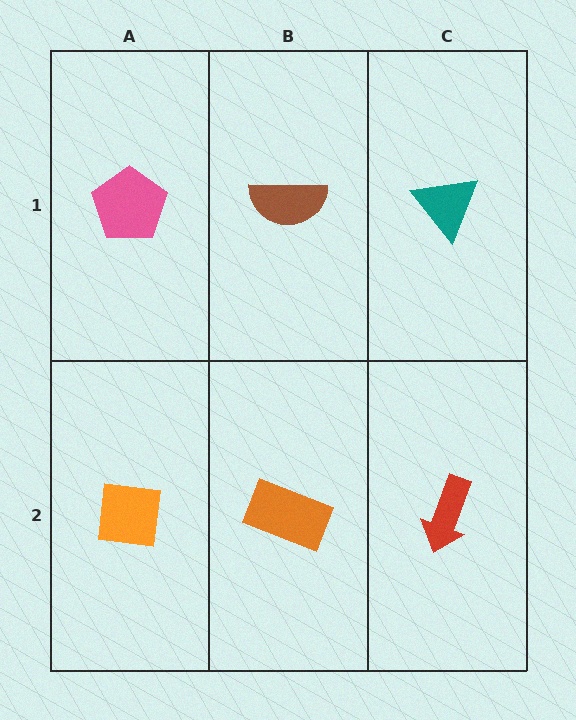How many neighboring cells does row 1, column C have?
2.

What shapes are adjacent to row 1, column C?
A red arrow (row 2, column C), a brown semicircle (row 1, column B).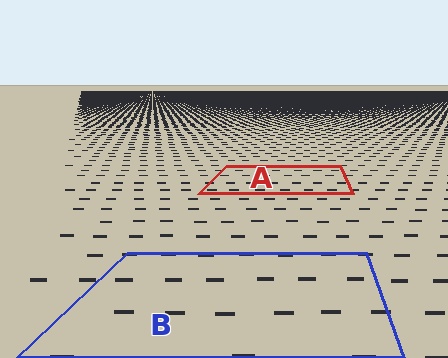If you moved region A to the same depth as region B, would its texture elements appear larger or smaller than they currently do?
They would appear larger. At a closer depth, the same texture elements are projected at a bigger on-screen size.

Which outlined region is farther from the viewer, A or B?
Region A is farther from the viewer — the texture elements inside it appear smaller and more densely packed.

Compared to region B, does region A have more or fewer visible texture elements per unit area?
Region A has more texture elements per unit area — they are packed more densely because it is farther away.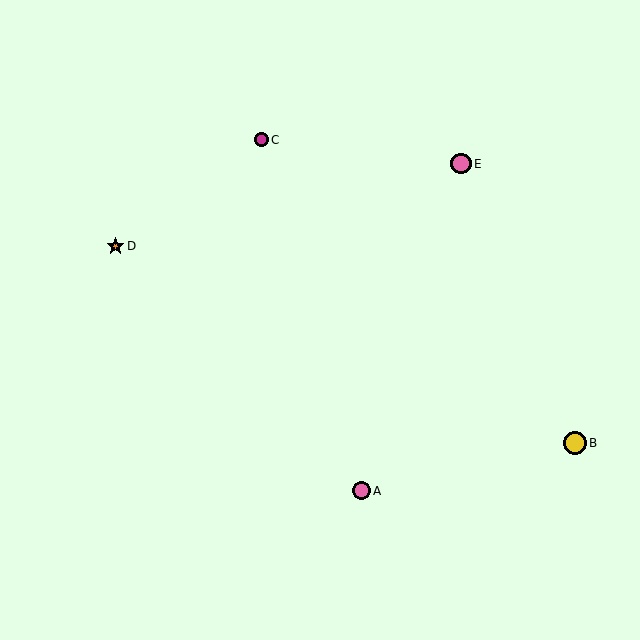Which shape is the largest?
The yellow circle (labeled B) is the largest.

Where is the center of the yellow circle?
The center of the yellow circle is at (575, 443).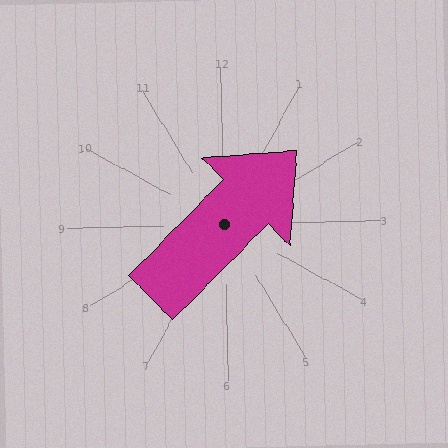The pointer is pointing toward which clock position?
Roughly 2 o'clock.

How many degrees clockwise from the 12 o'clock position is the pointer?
Approximately 46 degrees.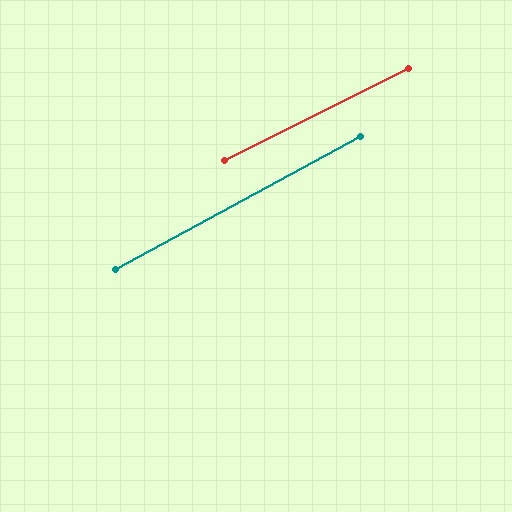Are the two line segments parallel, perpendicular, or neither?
Parallel — their directions differ by only 1.9°.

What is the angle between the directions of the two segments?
Approximately 2 degrees.